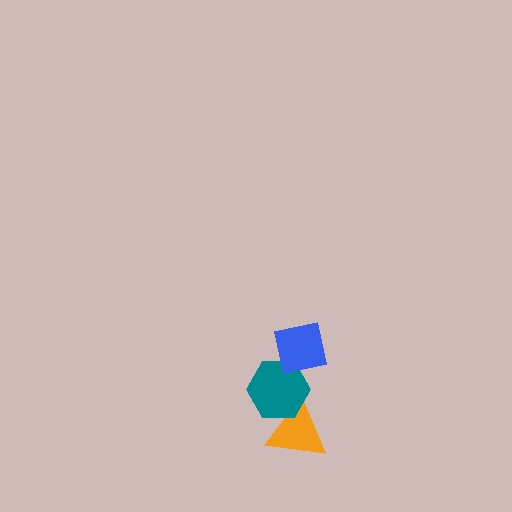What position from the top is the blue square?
The blue square is 1st from the top.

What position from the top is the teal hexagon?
The teal hexagon is 2nd from the top.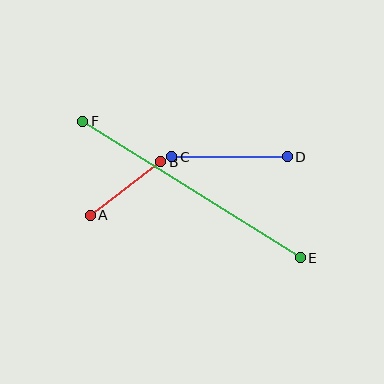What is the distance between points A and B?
The distance is approximately 88 pixels.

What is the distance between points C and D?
The distance is approximately 115 pixels.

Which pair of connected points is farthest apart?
Points E and F are farthest apart.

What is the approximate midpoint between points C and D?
The midpoint is at approximately (230, 157) pixels.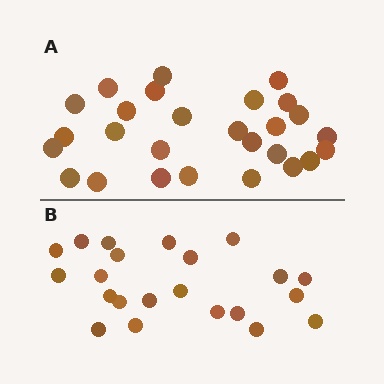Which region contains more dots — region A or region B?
Region A (the top region) has more dots.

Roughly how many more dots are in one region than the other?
Region A has about 5 more dots than region B.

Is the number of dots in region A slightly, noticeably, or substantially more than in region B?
Region A has only slightly more — the two regions are fairly close. The ratio is roughly 1.2 to 1.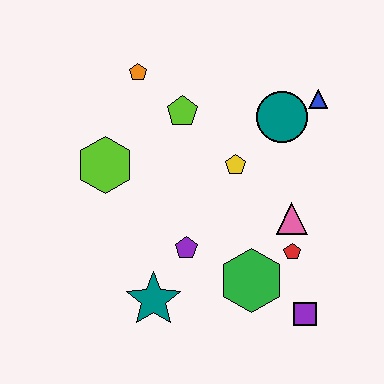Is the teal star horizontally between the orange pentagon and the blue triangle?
Yes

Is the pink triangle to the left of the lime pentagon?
No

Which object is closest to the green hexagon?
The red pentagon is closest to the green hexagon.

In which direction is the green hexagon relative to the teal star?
The green hexagon is to the right of the teal star.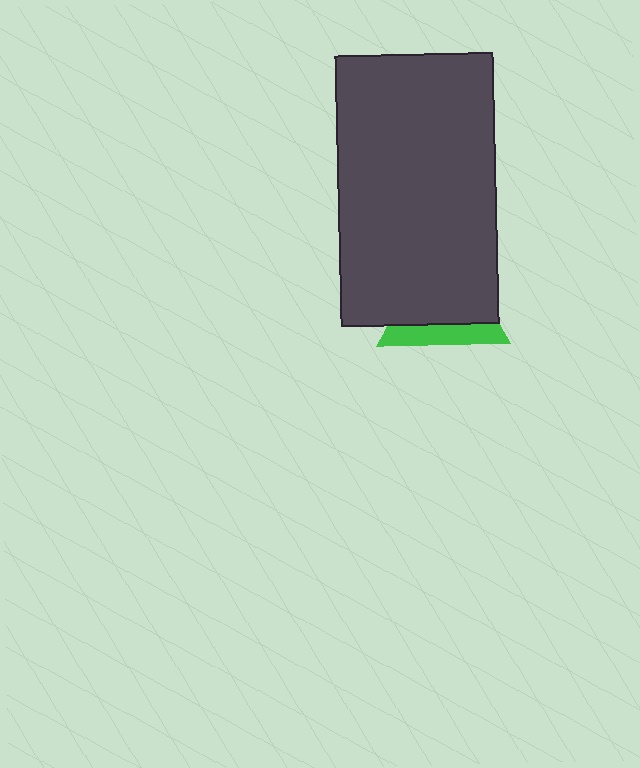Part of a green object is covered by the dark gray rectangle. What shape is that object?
It is a triangle.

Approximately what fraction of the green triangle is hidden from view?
Roughly 69% of the green triangle is hidden behind the dark gray rectangle.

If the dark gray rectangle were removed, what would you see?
You would see the complete green triangle.